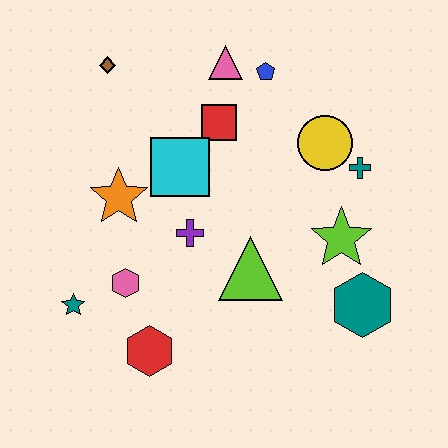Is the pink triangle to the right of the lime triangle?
No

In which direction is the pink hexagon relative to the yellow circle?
The pink hexagon is to the left of the yellow circle.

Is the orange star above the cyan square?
No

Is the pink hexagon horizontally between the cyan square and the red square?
No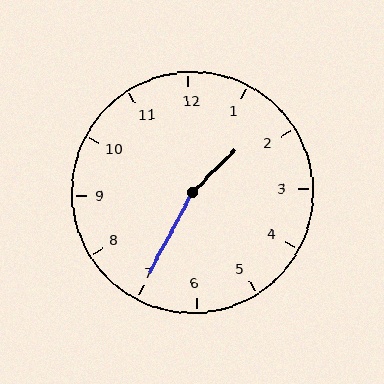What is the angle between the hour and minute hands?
Approximately 162 degrees.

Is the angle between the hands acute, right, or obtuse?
It is obtuse.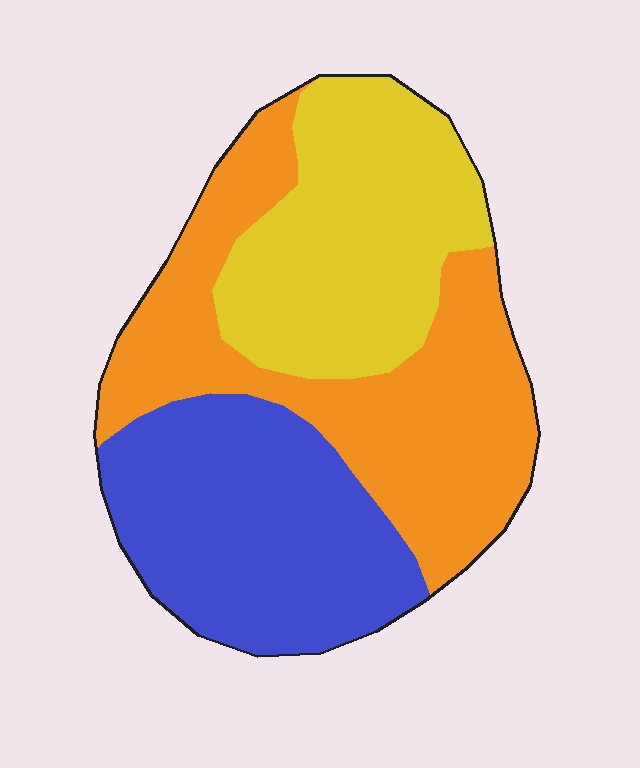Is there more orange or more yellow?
Orange.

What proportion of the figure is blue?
Blue takes up about one third (1/3) of the figure.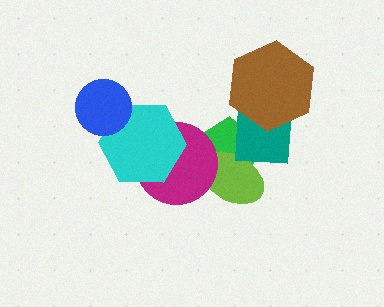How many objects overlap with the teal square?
3 objects overlap with the teal square.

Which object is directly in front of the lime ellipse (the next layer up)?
The teal square is directly in front of the lime ellipse.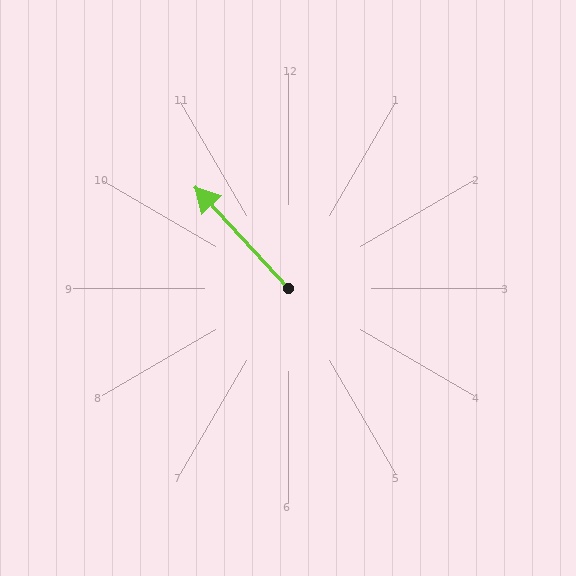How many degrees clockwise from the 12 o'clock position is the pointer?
Approximately 317 degrees.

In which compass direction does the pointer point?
Northwest.